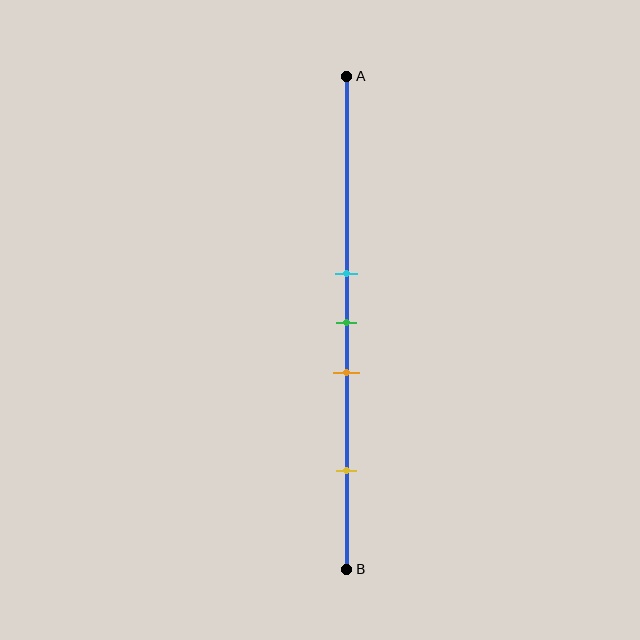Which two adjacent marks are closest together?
The cyan and green marks are the closest adjacent pair.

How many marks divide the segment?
There are 4 marks dividing the segment.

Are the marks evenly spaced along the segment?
No, the marks are not evenly spaced.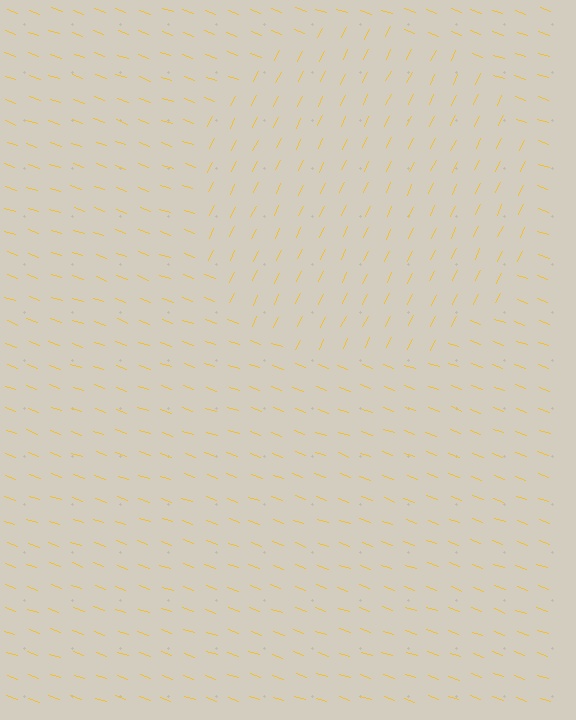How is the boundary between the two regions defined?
The boundary is defined purely by a change in line orientation (approximately 84 degrees difference). All lines are the same color and thickness.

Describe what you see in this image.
The image is filled with small yellow line segments. A circle region in the image has lines oriented differently from the surrounding lines, creating a visible texture boundary.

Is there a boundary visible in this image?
Yes, there is a texture boundary formed by a change in line orientation.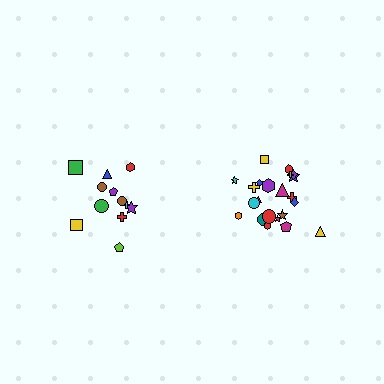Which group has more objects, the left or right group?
The right group.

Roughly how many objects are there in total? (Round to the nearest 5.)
Roughly 35 objects in total.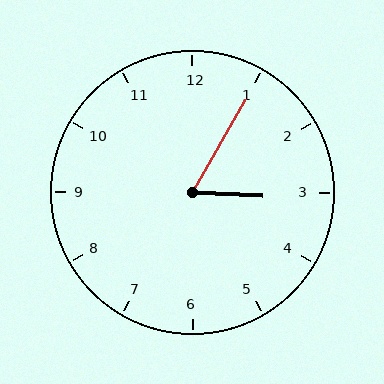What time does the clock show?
3:05.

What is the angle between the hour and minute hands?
Approximately 62 degrees.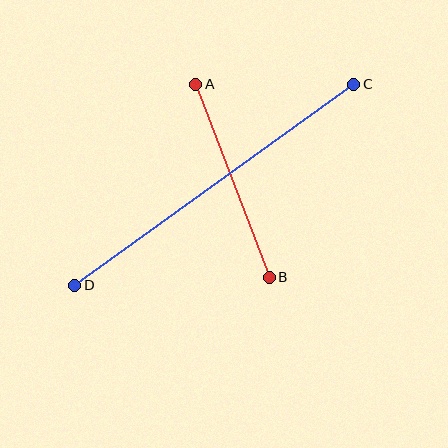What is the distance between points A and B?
The distance is approximately 206 pixels.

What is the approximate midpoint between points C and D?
The midpoint is at approximately (214, 185) pixels.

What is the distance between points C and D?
The distance is approximately 344 pixels.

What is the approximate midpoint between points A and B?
The midpoint is at approximately (232, 181) pixels.